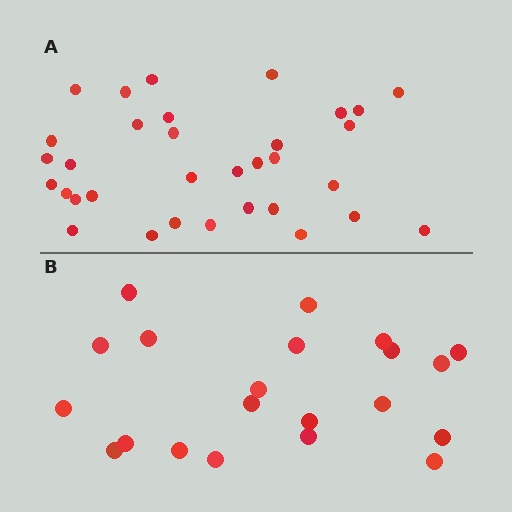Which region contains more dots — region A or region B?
Region A (the top region) has more dots.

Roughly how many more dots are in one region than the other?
Region A has roughly 12 or so more dots than region B.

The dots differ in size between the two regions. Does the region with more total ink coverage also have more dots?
No. Region B has more total ink coverage because its dots are larger, but region A actually contains more individual dots. Total area can be misleading — the number of items is what matters here.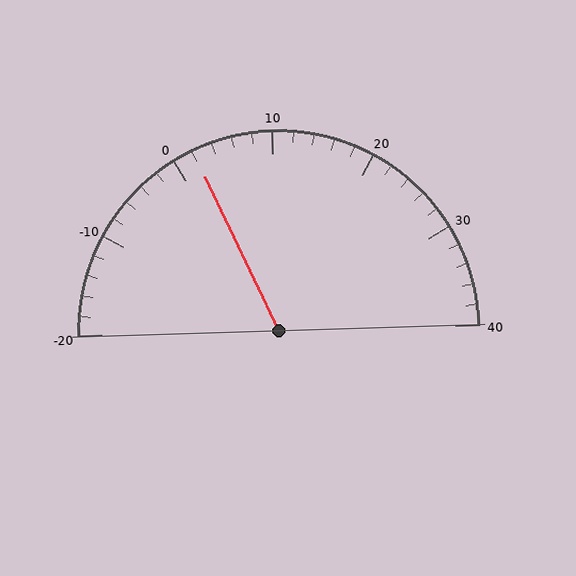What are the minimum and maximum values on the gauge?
The gauge ranges from -20 to 40.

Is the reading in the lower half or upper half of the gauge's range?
The reading is in the lower half of the range (-20 to 40).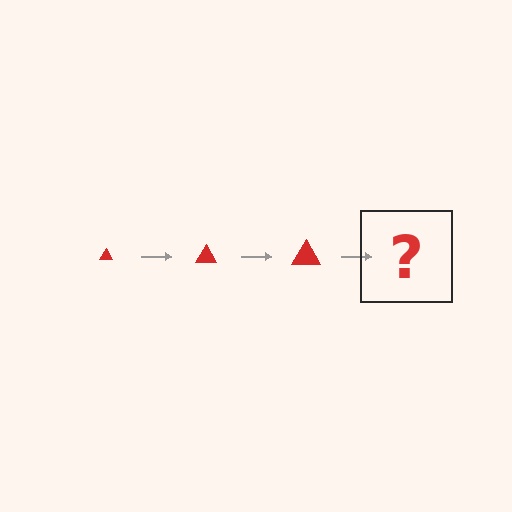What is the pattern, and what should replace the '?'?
The pattern is that the triangle gets progressively larger each step. The '?' should be a red triangle, larger than the previous one.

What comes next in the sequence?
The next element should be a red triangle, larger than the previous one.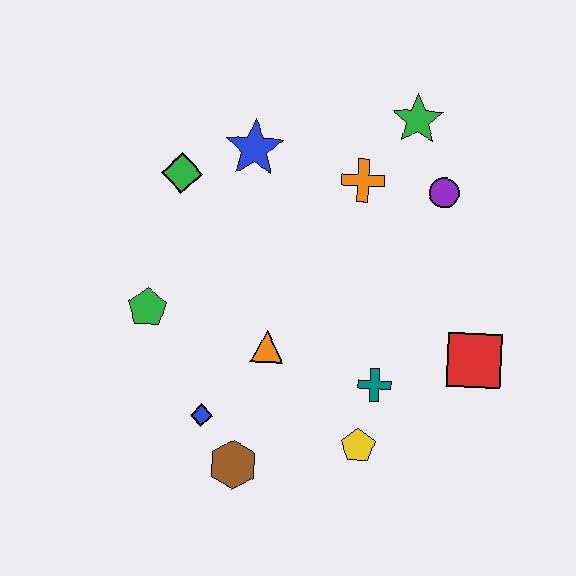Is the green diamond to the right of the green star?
No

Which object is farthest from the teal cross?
The green diamond is farthest from the teal cross.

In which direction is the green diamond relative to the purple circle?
The green diamond is to the left of the purple circle.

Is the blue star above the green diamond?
Yes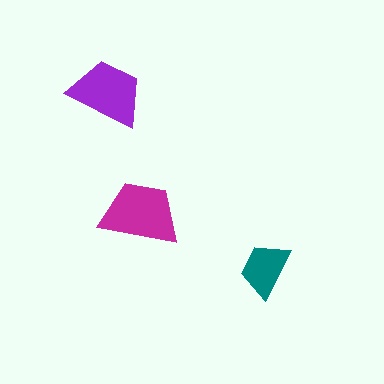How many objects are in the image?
There are 3 objects in the image.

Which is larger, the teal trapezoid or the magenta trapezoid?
The magenta one.